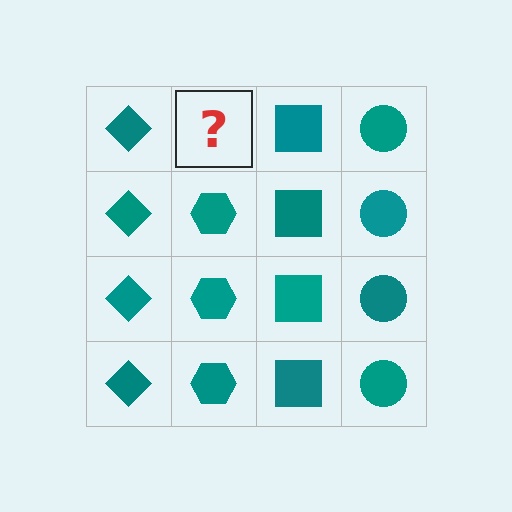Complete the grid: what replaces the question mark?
The question mark should be replaced with a teal hexagon.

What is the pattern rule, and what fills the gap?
The rule is that each column has a consistent shape. The gap should be filled with a teal hexagon.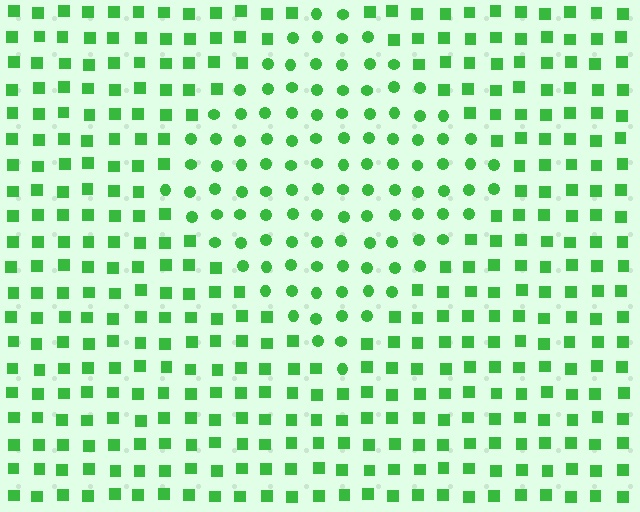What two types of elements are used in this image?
The image uses circles inside the diamond region and squares outside it.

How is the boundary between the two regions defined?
The boundary is defined by a change in element shape: circles inside vs. squares outside. All elements share the same color and spacing.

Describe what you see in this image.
The image is filled with small green elements arranged in a uniform grid. A diamond-shaped region contains circles, while the surrounding area contains squares. The boundary is defined purely by the change in element shape.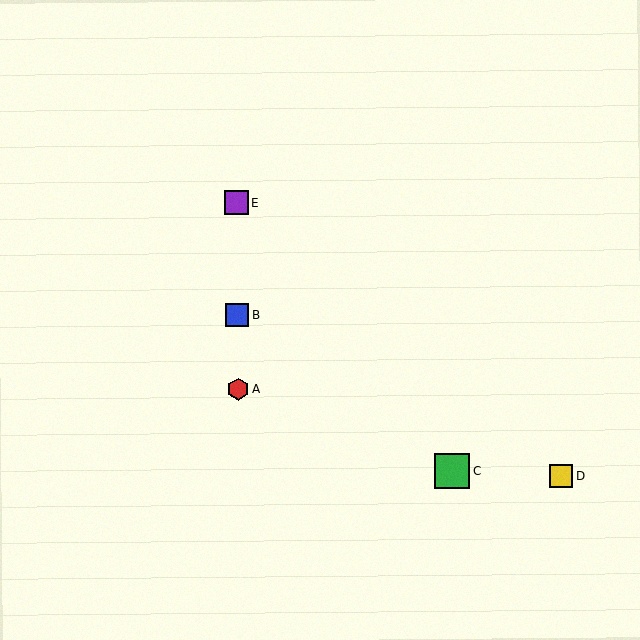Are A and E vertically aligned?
Yes, both are at x≈238.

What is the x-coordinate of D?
Object D is at x≈562.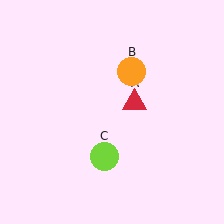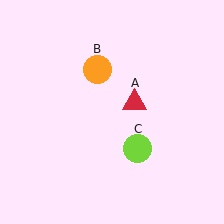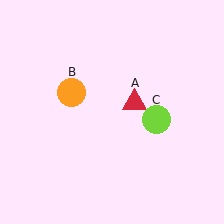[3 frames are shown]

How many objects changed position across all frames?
2 objects changed position: orange circle (object B), lime circle (object C).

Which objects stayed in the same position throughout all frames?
Red triangle (object A) remained stationary.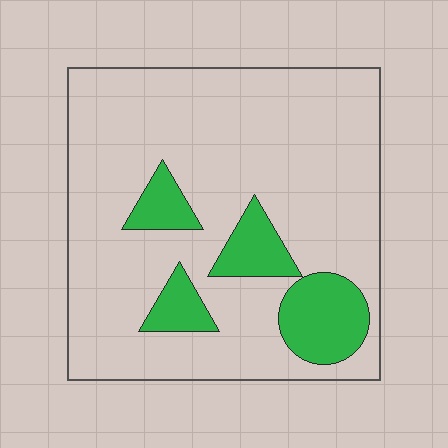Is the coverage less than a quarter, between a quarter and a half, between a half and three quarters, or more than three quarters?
Less than a quarter.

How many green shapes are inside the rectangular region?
4.